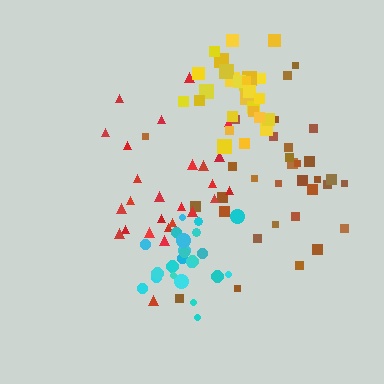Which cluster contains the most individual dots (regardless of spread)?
Brown (32).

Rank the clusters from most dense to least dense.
yellow, cyan, red, brown.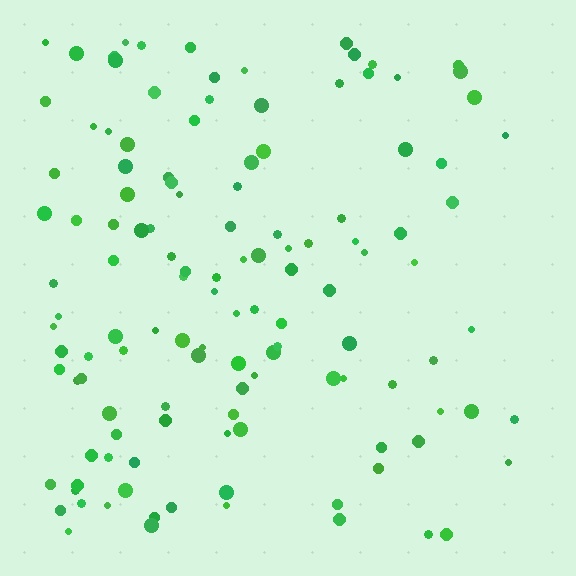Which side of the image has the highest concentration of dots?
The left.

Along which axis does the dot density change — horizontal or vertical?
Horizontal.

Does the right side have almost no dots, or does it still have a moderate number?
Still a moderate number, just noticeably fewer than the left.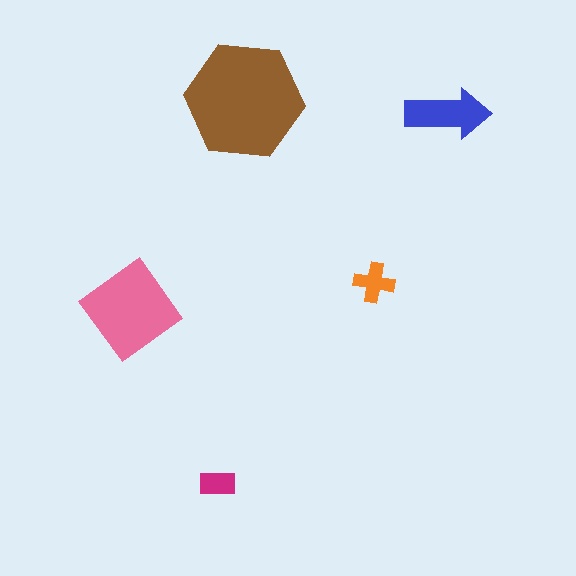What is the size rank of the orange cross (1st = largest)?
4th.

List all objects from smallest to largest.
The magenta rectangle, the orange cross, the blue arrow, the pink diamond, the brown hexagon.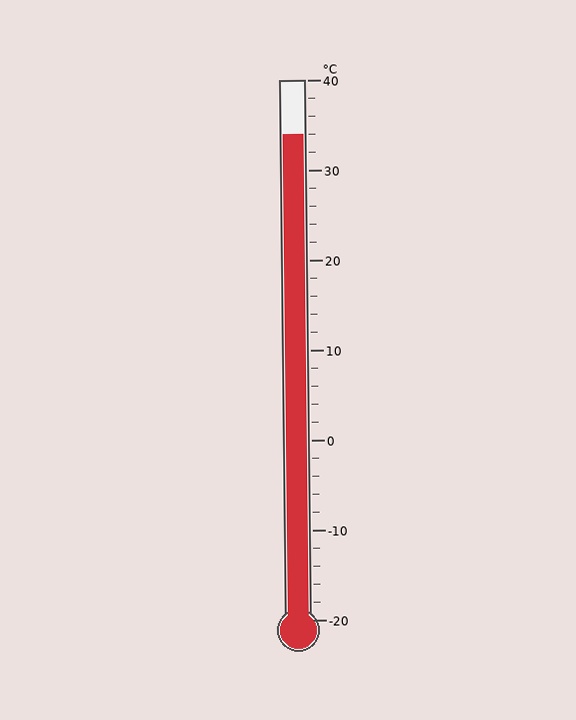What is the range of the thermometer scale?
The thermometer scale ranges from -20°C to 40°C.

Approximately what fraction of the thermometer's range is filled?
The thermometer is filled to approximately 90% of its range.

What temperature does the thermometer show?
The thermometer shows approximately 34°C.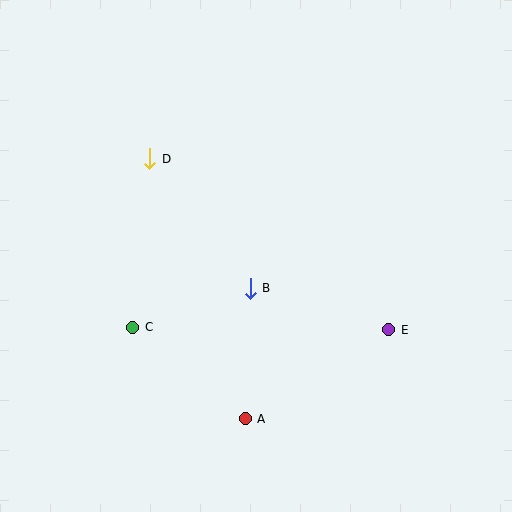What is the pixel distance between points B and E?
The distance between B and E is 145 pixels.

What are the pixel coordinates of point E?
Point E is at (389, 330).